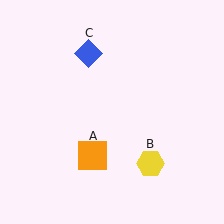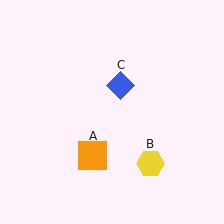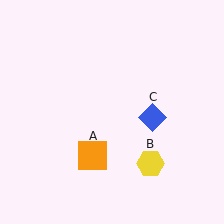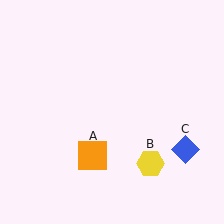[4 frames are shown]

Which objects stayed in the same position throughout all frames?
Orange square (object A) and yellow hexagon (object B) remained stationary.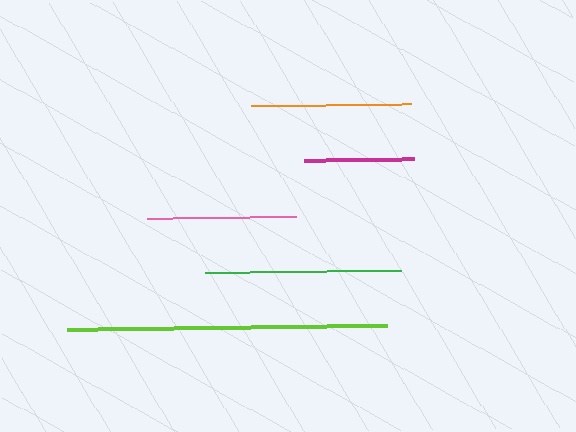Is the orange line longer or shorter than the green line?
The green line is longer than the orange line.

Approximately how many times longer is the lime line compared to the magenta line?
The lime line is approximately 2.9 times the length of the magenta line.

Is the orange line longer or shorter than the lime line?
The lime line is longer than the orange line.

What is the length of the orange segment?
The orange segment is approximately 160 pixels long.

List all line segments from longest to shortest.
From longest to shortest: lime, green, orange, pink, magenta.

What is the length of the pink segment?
The pink segment is approximately 149 pixels long.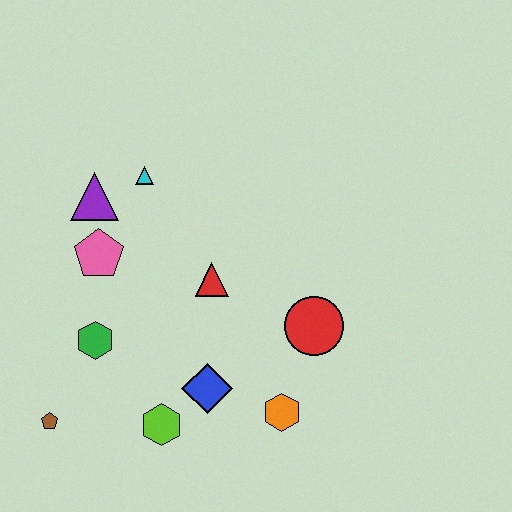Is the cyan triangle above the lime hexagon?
Yes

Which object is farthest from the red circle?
The brown pentagon is farthest from the red circle.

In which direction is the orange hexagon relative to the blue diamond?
The orange hexagon is to the right of the blue diamond.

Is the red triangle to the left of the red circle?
Yes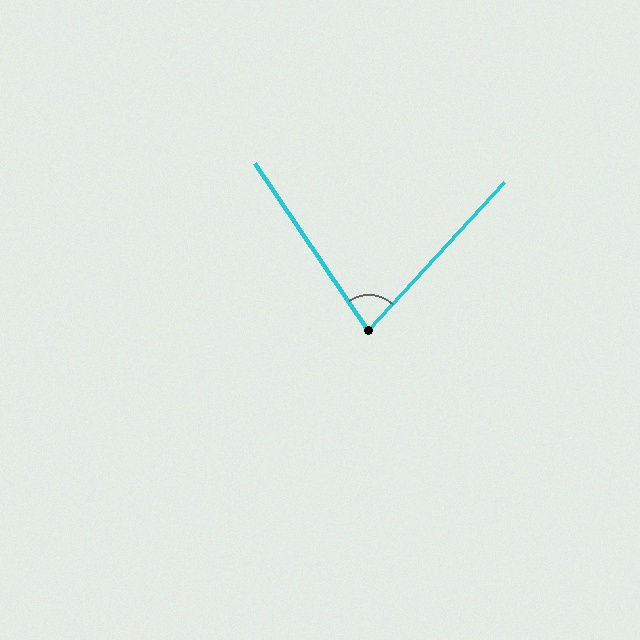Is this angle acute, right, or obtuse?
It is acute.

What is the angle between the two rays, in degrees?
Approximately 77 degrees.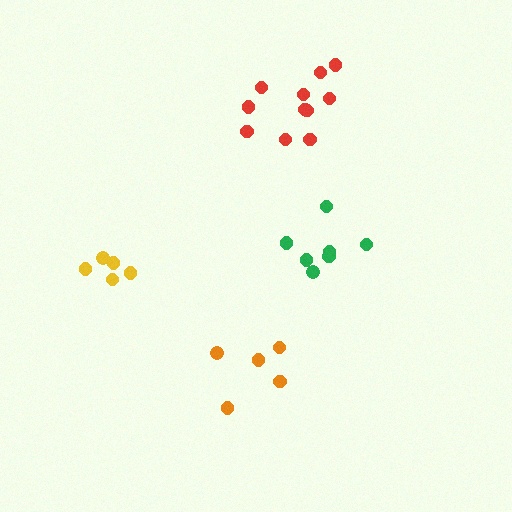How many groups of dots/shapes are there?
There are 4 groups.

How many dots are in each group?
Group 1: 11 dots, Group 2: 5 dots, Group 3: 5 dots, Group 4: 7 dots (28 total).